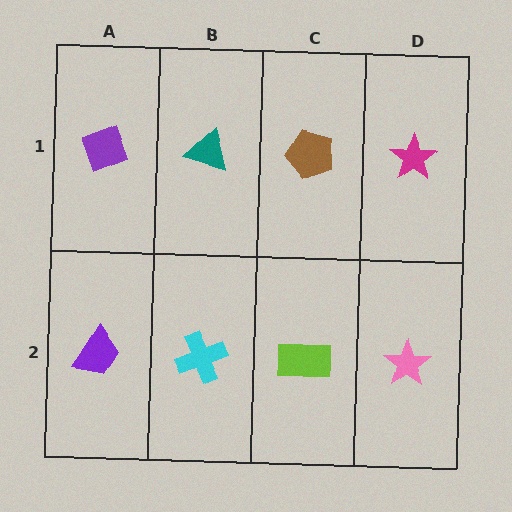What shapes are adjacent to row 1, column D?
A pink star (row 2, column D), a brown pentagon (row 1, column C).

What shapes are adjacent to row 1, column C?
A lime rectangle (row 2, column C), a teal triangle (row 1, column B), a magenta star (row 1, column D).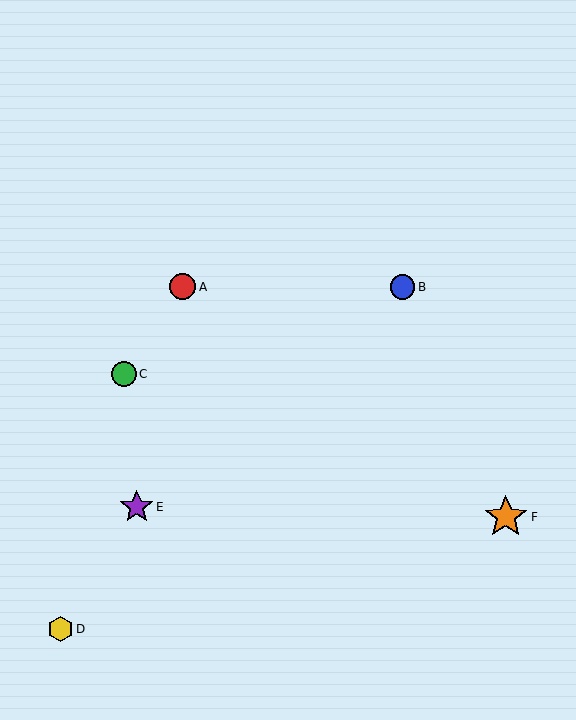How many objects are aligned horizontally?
2 objects (A, B) are aligned horizontally.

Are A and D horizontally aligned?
No, A is at y≈287 and D is at y≈629.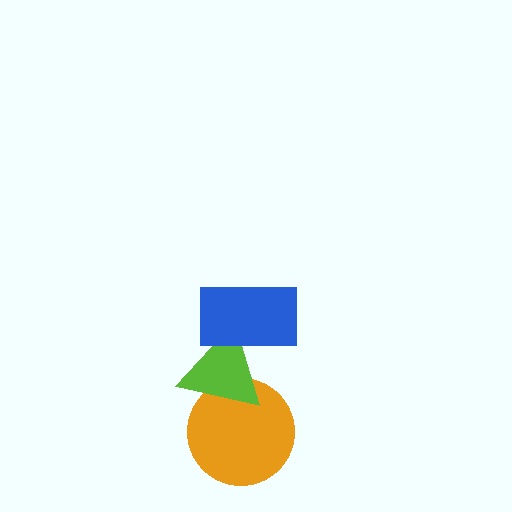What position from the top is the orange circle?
The orange circle is 3rd from the top.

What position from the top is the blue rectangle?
The blue rectangle is 1st from the top.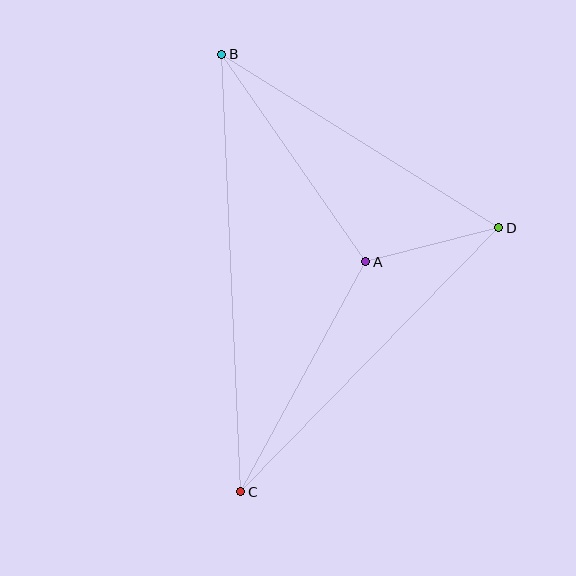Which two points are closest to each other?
Points A and D are closest to each other.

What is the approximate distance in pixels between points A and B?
The distance between A and B is approximately 253 pixels.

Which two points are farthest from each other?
Points B and C are farthest from each other.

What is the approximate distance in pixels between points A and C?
The distance between A and C is approximately 262 pixels.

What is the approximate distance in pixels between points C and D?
The distance between C and D is approximately 369 pixels.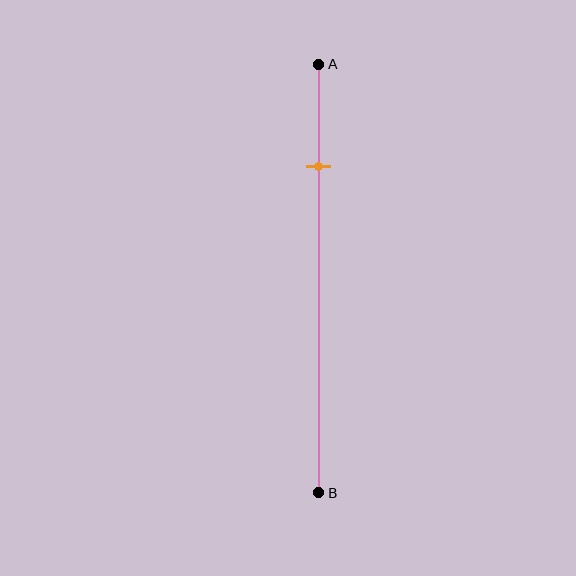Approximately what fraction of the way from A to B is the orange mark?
The orange mark is approximately 25% of the way from A to B.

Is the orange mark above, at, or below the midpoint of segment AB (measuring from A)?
The orange mark is above the midpoint of segment AB.